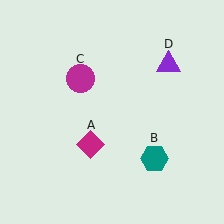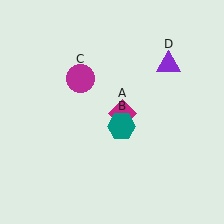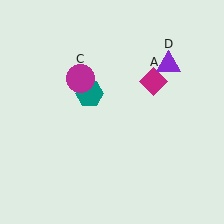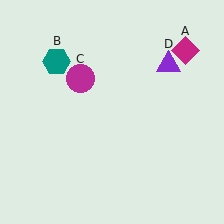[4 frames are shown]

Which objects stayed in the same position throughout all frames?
Magenta circle (object C) and purple triangle (object D) remained stationary.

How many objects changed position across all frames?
2 objects changed position: magenta diamond (object A), teal hexagon (object B).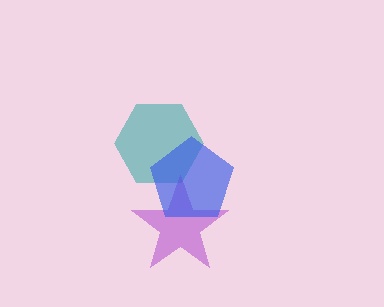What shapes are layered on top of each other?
The layered shapes are: a teal hexagon, a purple star, a blue pentagon.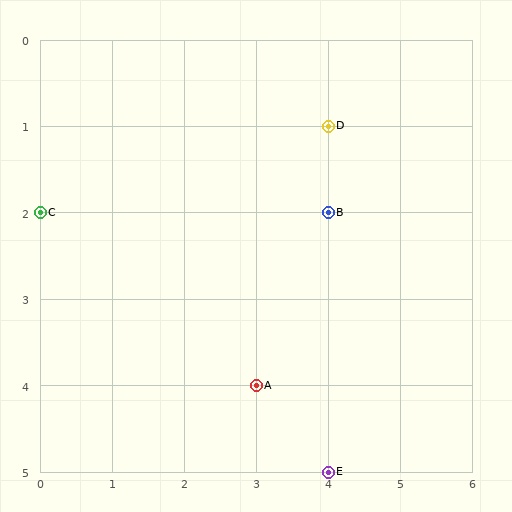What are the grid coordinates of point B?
Point B is at grid coordinates (4, 2).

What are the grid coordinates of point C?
Point C is at grid coordinates (0, 2).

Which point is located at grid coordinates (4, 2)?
Point B is at (4, 2).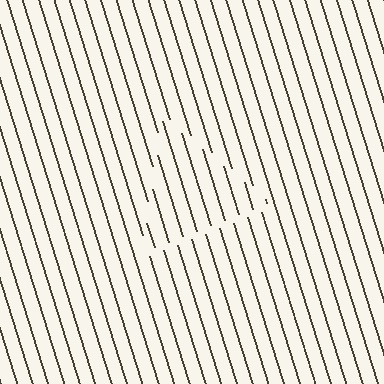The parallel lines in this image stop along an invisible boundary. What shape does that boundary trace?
An illusory triangle. The interior of the shape contains the same grating, shifted by half a period — the contour is defined by the phase discontinuity where line-ends from the inner and outer gratings abut.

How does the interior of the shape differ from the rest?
The interior of the shape contains the same grating, shifted by half a period — the contour is defined by the phase discontinuity where line-ends from the inner and outer gratings abut.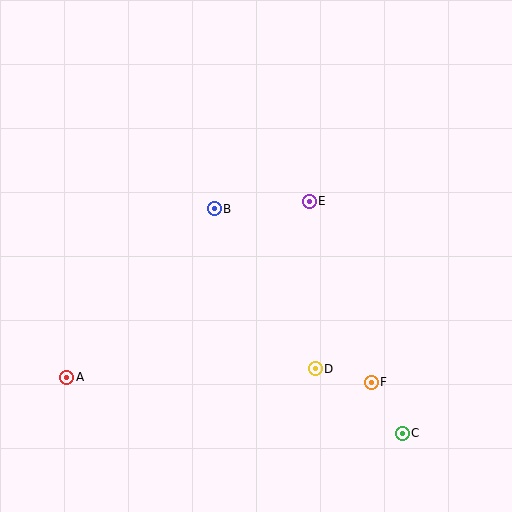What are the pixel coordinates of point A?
Point A is at (67, 377).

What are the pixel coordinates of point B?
Point B is at (214, 209).